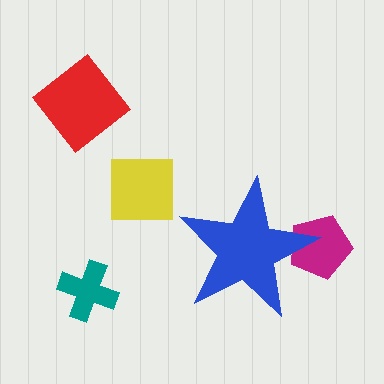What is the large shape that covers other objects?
A blue star.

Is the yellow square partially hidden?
No, the yellow square is fully visible.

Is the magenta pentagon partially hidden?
Yes, the magenta pentagon is partially hidden behind the blue star.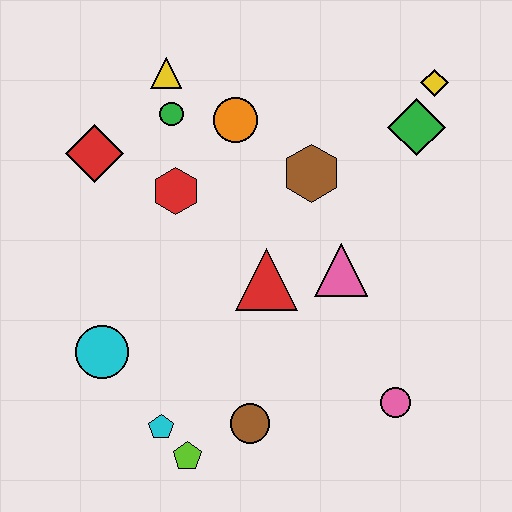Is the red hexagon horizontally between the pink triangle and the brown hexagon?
No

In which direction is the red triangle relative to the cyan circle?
The red triangle is to the right of the cyan circle.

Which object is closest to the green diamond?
The yellow diamond is closest to the green diamond.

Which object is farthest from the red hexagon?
The pink circle is farthest from the red hexagon.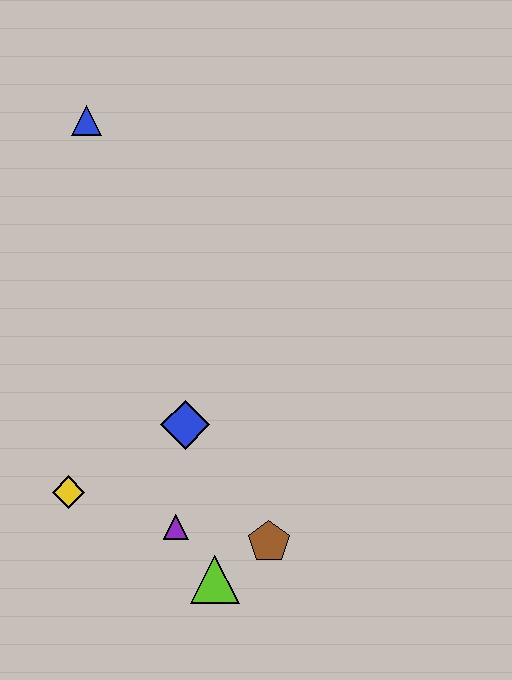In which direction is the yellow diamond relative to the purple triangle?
The yellow diamond is to the left of the purple triangle.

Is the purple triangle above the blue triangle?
No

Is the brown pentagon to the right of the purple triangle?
Yes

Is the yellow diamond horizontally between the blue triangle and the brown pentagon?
No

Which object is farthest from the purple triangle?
The blue triangle is farthest from the purple triangle.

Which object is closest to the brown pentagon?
The lime triangle is closest to the brown pentagon.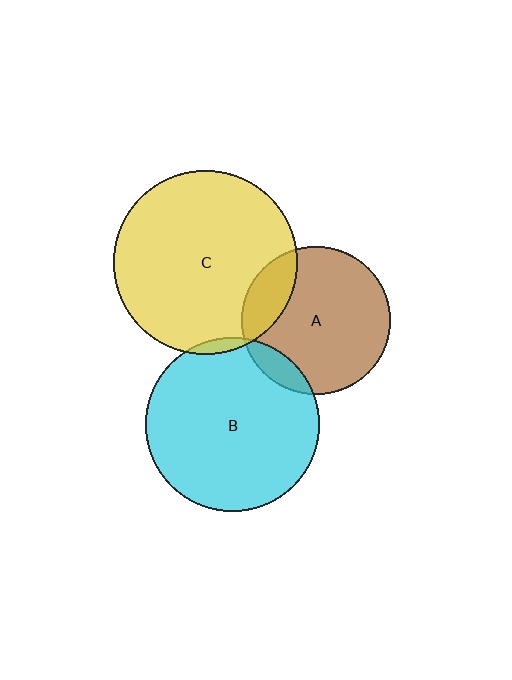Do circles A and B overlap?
Yes.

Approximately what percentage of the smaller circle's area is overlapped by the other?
Approximately 10%.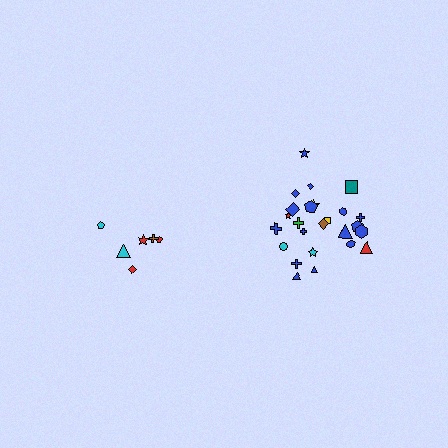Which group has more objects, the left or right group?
The right group.